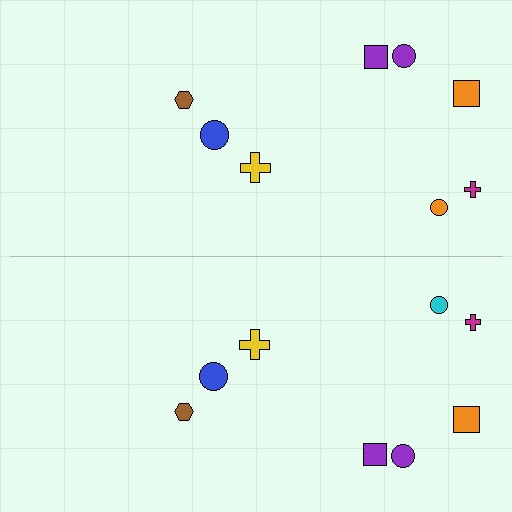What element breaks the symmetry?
The cyan circle on the bottom side breaks the symmetry — its mirror counterpart is orange.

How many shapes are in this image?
There are 16 shapes in this image.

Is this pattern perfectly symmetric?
No, the pattern is not perfectly symmetric. The cyan circle on the bottom side breaks the symmetry — its mirror counterpart is orange.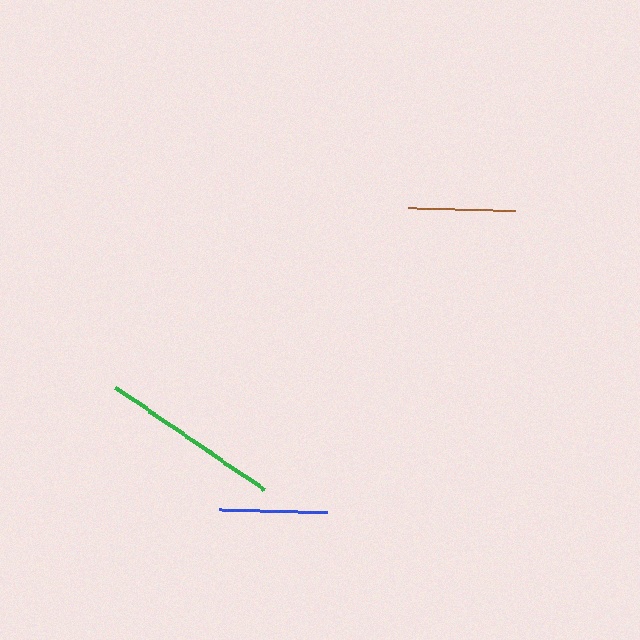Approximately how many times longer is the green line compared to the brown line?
The green line is approximately 1.7 times the length of the brown line.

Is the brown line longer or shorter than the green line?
The green line is longer than the brown line.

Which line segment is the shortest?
The brown line is the shortest at approximately 106 pixels.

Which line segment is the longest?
The green line is the longest at approximately 179 pixels.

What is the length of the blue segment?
The blue segment is approximately 108 pixels long.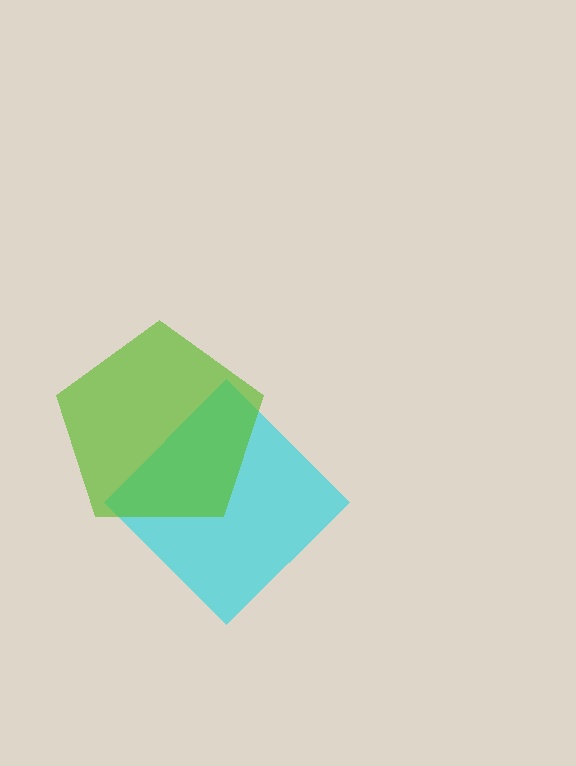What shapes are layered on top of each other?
The layered shapes are: a cyan diamond, a lime pentagon.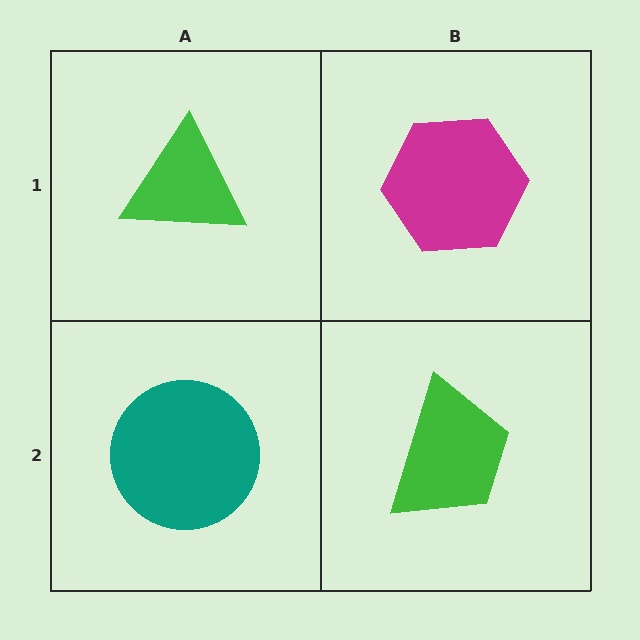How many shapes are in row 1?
2 shapes.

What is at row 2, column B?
A green trapezoid.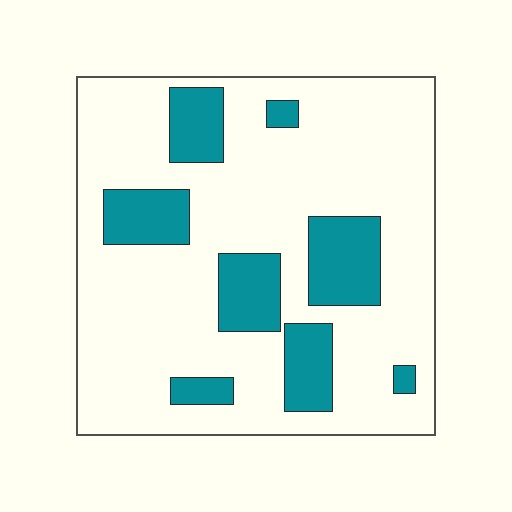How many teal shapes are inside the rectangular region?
8.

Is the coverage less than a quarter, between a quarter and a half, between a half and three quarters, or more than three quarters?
Less than a quarter.